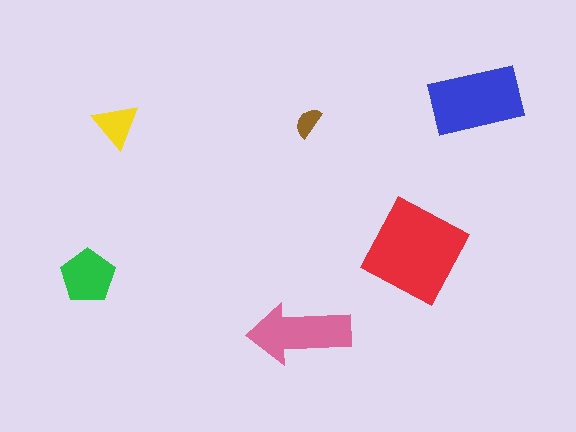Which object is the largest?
The red diamond.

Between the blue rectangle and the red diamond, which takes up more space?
The red diamond.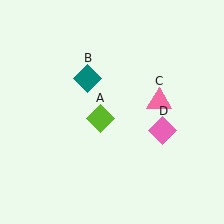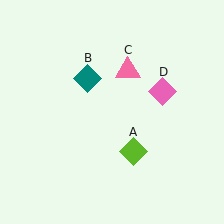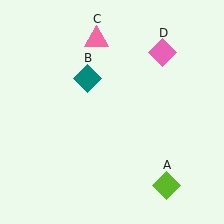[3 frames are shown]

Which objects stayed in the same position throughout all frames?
Teal diamond (object B) remained stationary.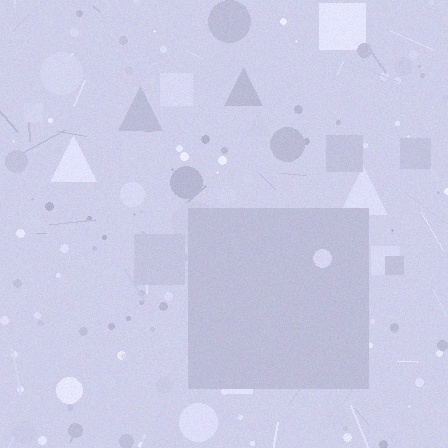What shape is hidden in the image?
A square is hidden in the image.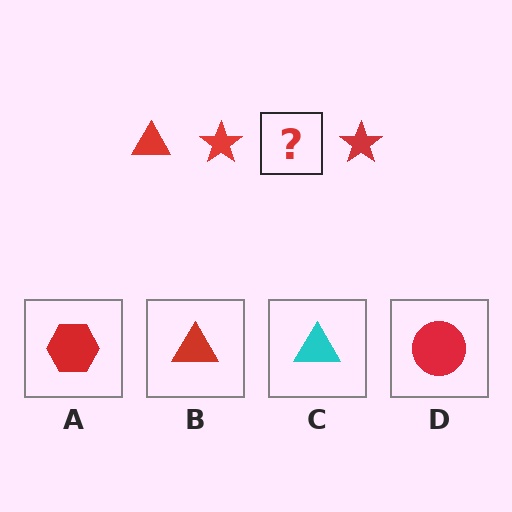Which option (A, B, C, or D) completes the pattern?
B.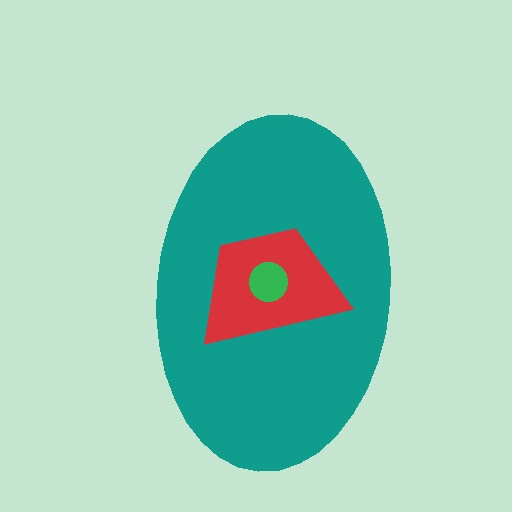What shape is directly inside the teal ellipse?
The red trapezoid.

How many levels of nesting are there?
3.